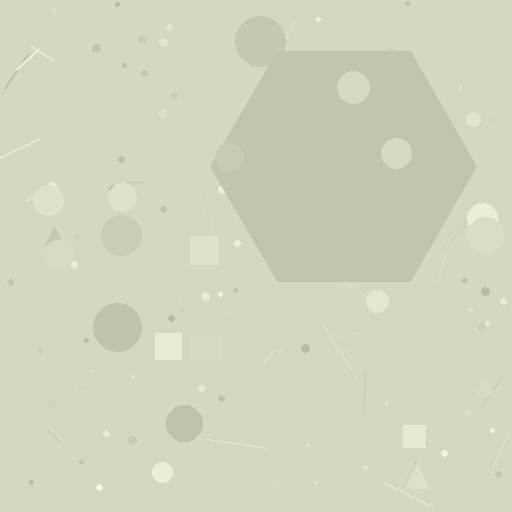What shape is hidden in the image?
A hexagon is hidden in the image.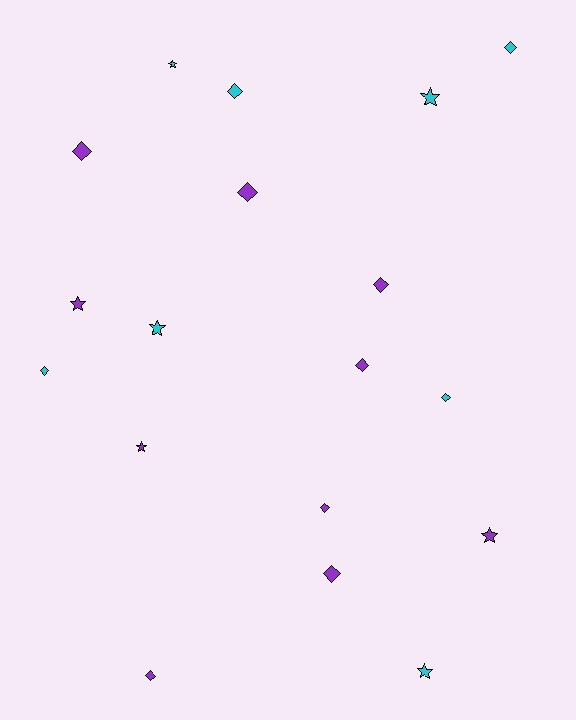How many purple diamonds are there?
There are 7 purple diamonds.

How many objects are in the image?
There are 18 objects.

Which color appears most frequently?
Purple, with 10 objects.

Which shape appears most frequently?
Diamond, with 11 objects.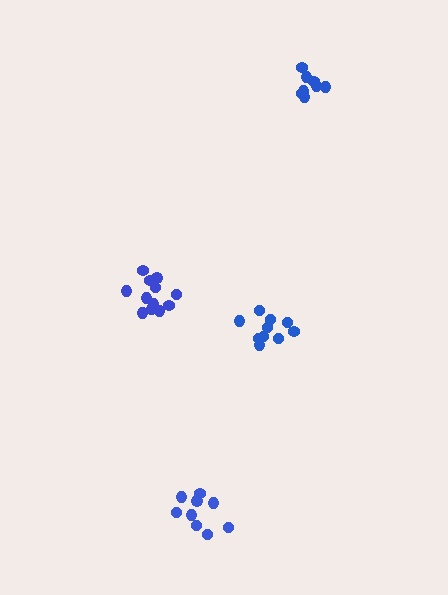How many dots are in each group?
Group 1: 12 dots, Group 2: 8 dots, Group 3: 9 dots, Group 4: 10 dots (39 total).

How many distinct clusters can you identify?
There are 4 distinct clusters.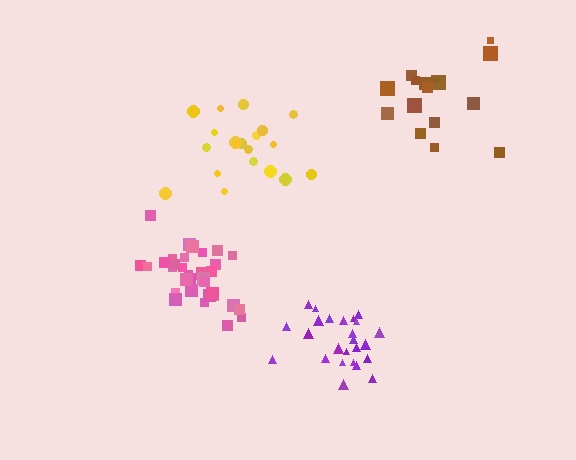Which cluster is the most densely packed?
Pink.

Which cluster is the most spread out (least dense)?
Brown.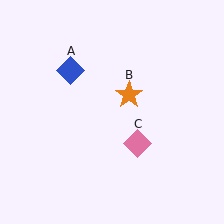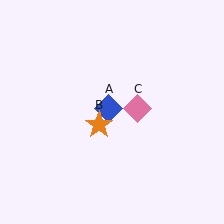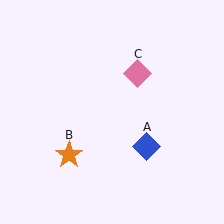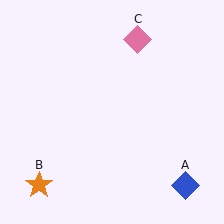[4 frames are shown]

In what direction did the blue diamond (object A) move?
The blue diamond (object A) moved down and to the right.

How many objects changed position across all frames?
3 objects changed position: blue diamond (object A), orange star (object B), pink diamond (object C).